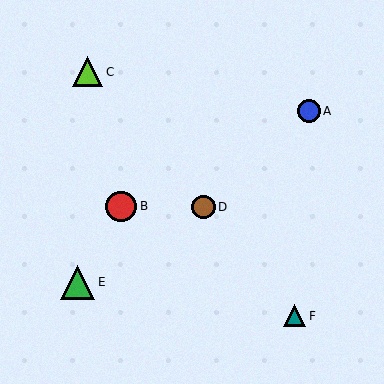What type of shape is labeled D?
Shape D is a brown circle.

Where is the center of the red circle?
The center of the red circle is at (121, 206).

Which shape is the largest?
The green triangle (labeled E) is the largest.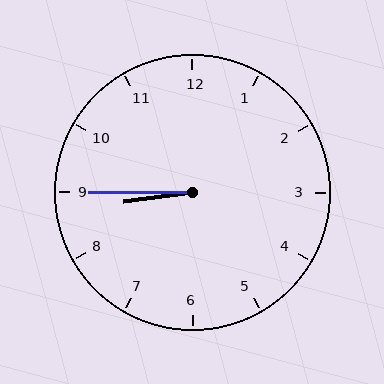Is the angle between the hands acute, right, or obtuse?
It is acute.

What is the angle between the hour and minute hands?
Approximately 8 degrees.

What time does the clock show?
8:45.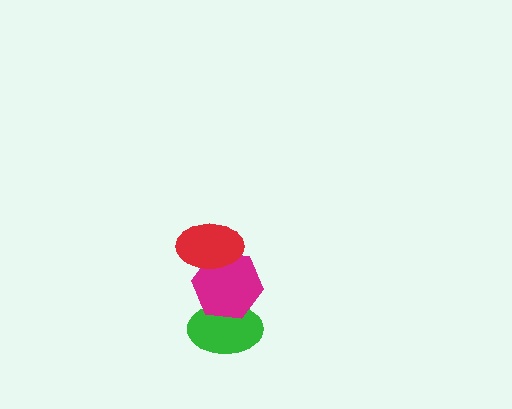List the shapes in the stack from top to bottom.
From top to bottom: the red ellipse, the magenta hexagon, the green ellipse.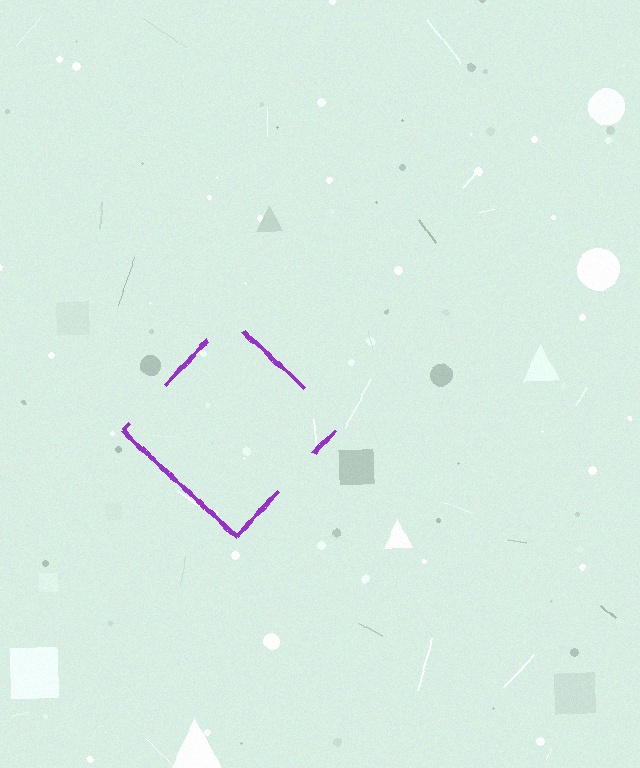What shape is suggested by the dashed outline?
The dashed outline suggests a diamond.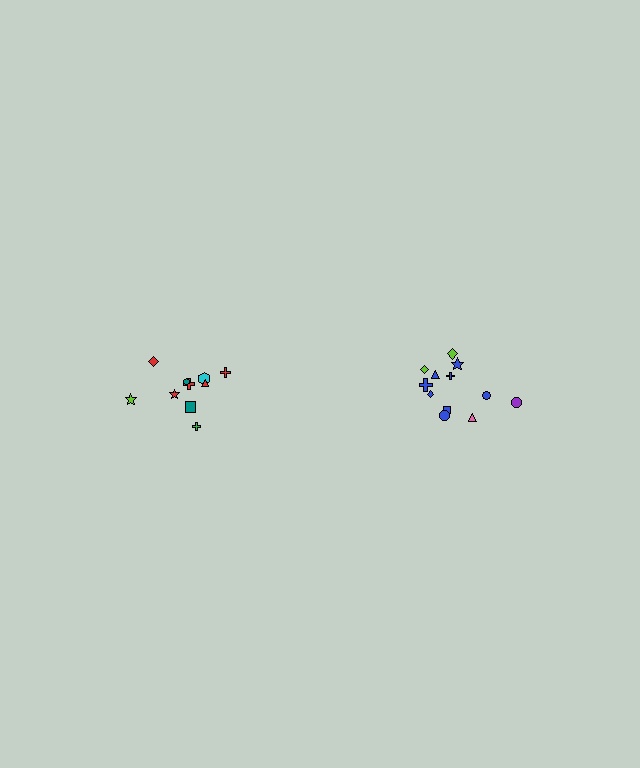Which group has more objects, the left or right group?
The right group.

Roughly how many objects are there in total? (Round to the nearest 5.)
Roughly 20 objects in total.